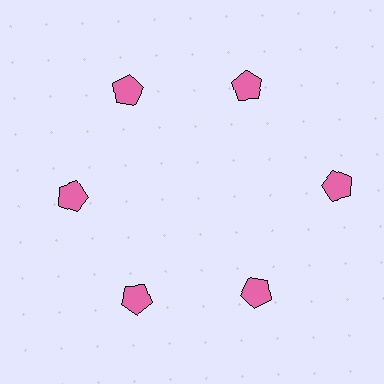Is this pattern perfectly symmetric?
No. The 6 pink pentagons are arranged in a ring, but one element near the 3 o'clock position is pushed outward from the center, breaking the 6-fold rotational symmetry.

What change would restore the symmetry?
The symmetry would be restored by moving it inward, back onto the ring so that all 6 pentagons sit at equal angles and equal distance from the center.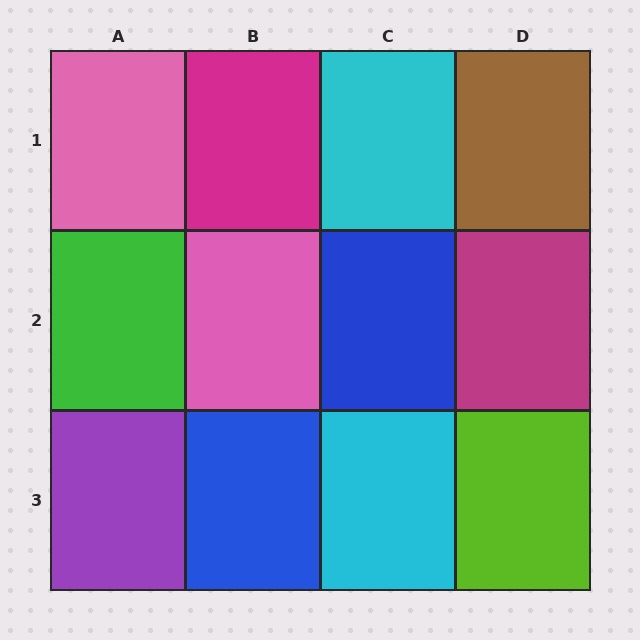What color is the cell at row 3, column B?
Blue.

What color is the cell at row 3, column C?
Cyan.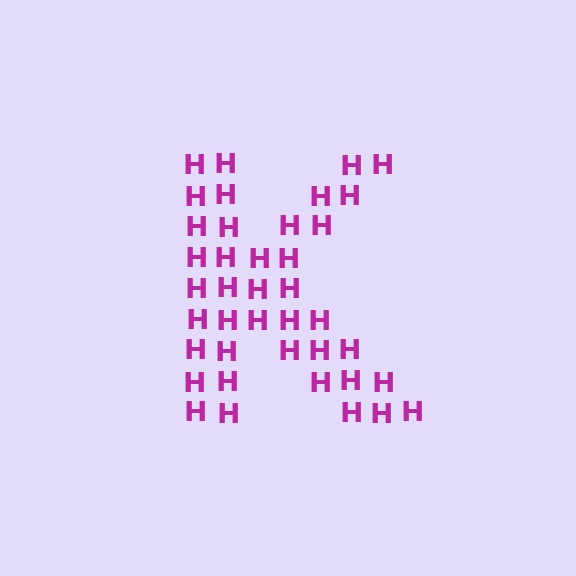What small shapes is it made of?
It is made of small letter H's.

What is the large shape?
The large shape is the letter K.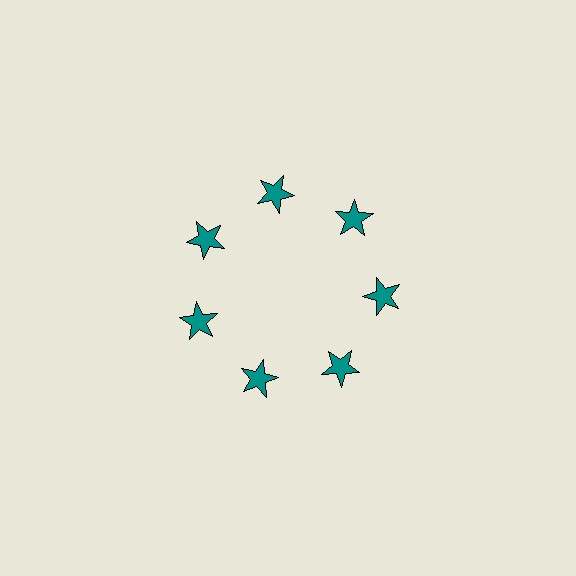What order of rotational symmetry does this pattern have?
This pattern has 7-fold rotational symmetry.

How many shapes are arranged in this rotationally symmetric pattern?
There are 7 shapes, arranged in 7 groups of 1.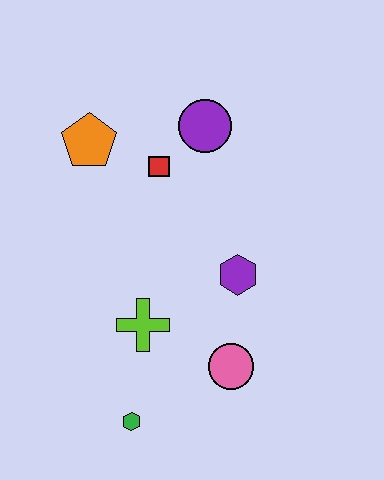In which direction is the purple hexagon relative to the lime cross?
The purple hexagon is to the right of the lime cross.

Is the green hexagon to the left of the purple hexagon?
Yes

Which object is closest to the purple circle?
The red square is closest to the purple circle.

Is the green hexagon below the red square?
Yes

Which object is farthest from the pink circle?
The orange pentagon is farthest from the pink circle.